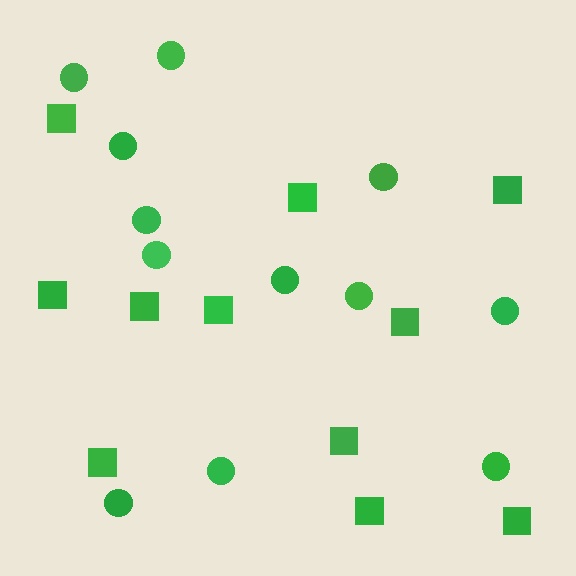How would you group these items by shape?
There are 2 groups: one group of circles (12) and one group of squares (11).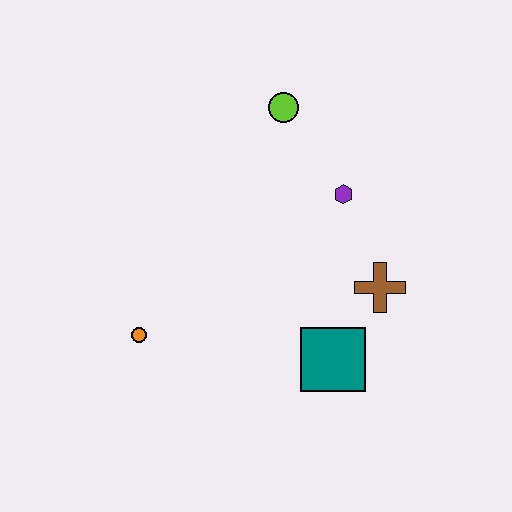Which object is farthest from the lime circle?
The orange circle is farthest from the lime circle.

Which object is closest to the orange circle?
The teal square is closest to the orange circle.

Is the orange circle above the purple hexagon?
No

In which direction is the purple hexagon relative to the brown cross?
The purple hexagon is above the brown cross.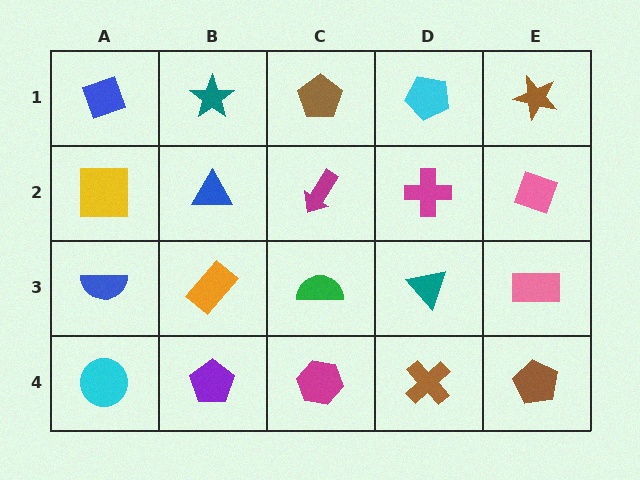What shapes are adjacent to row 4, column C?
A green semicircle (row 3, column C), a purple pentagon (row 4, column B), a brown cross (row 4, column D).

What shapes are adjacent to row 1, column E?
A pink diamond (row 2, column E), a cyan pentagon (row 1, column D).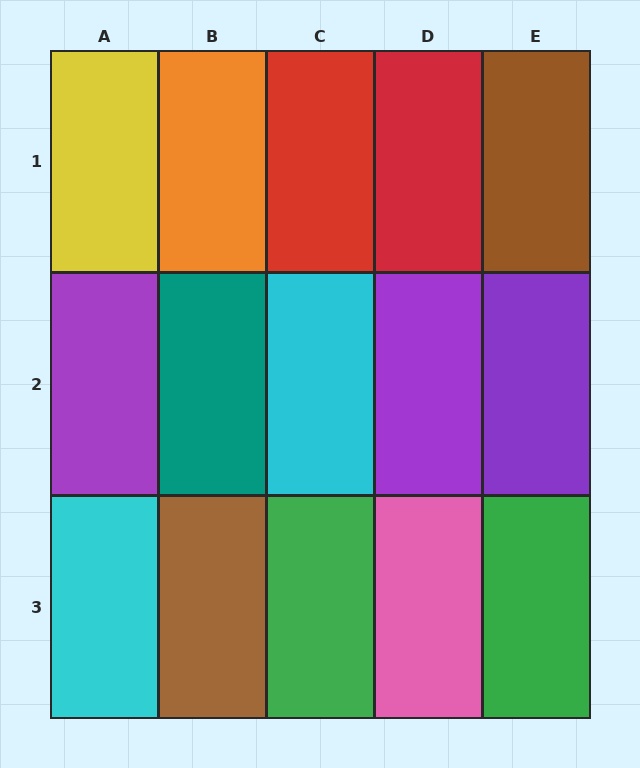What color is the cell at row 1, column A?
Yellow.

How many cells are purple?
3 cells are purple.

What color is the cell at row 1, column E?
Brown.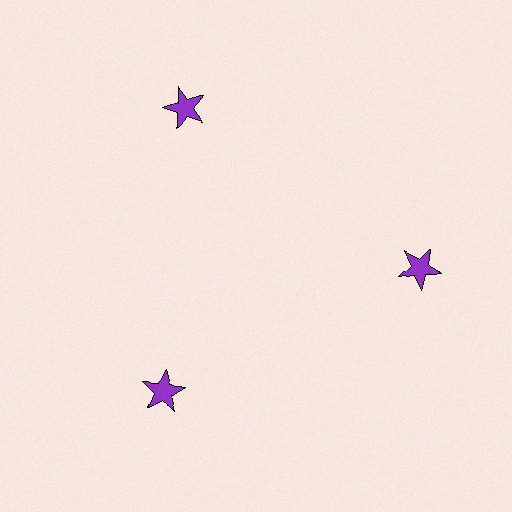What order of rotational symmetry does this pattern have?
This pattern has 3-fold rotational symmetry.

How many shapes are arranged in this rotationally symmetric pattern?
There are 3 shapes, arranged in 3 groups of 1.